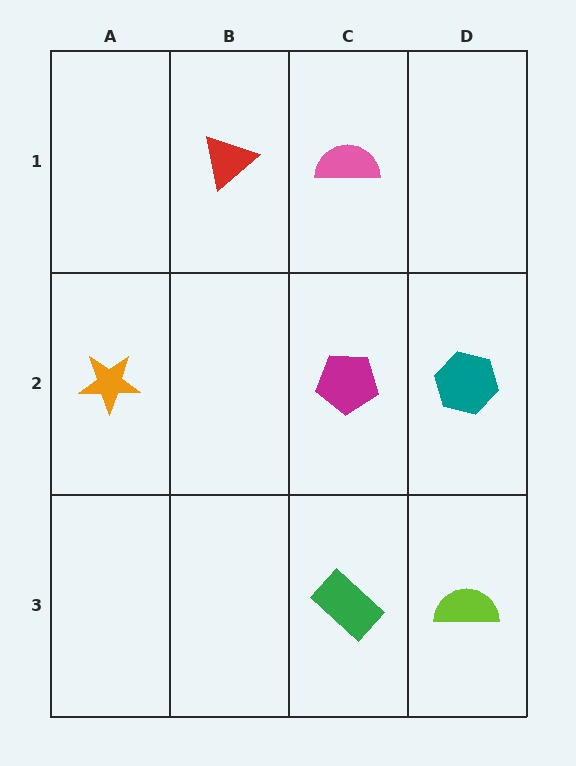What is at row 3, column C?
A green rectangle.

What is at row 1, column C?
A pink semicircle.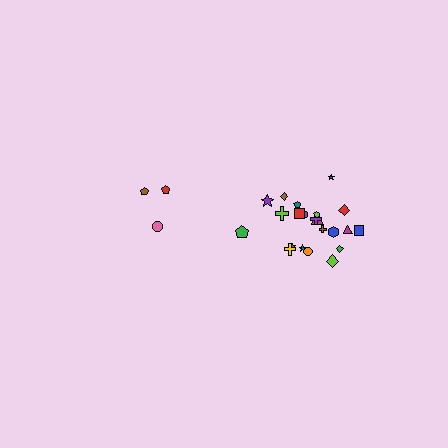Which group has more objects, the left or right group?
The right group.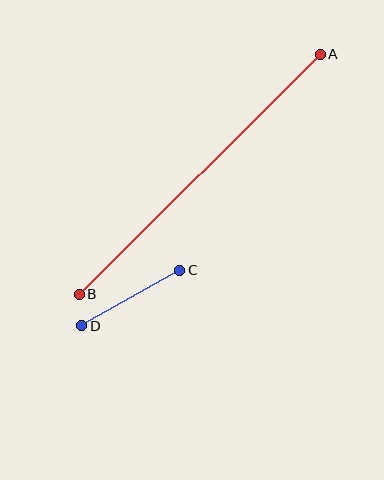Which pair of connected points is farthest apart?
Points A and B are farthest apart.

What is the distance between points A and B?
The distance is approximately 340 pixels.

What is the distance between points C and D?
The distance is approximately 113 pixels.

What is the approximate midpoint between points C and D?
The midpoint is at approximately (131, 298) pixels.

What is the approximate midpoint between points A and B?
The midpoint is at approximately (200, 174) pixels.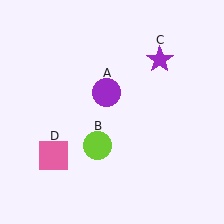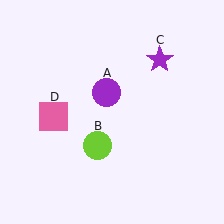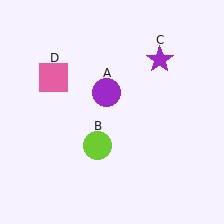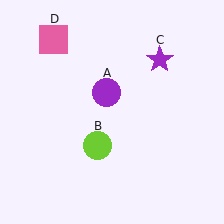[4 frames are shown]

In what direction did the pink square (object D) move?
The pink square (object D) moved up.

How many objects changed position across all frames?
1 object changed position: pink square (object D).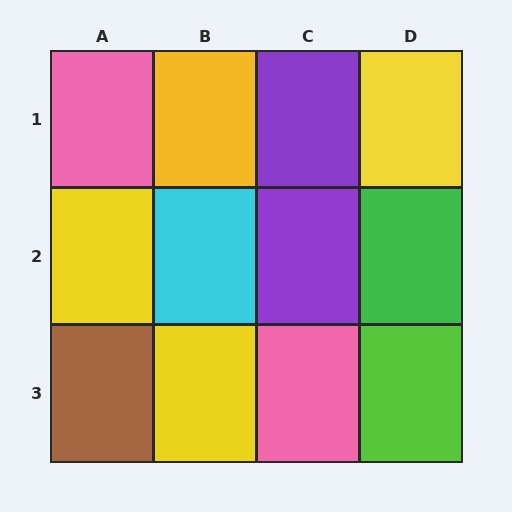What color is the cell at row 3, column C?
Pink.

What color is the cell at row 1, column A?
Pink.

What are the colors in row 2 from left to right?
Yellow, cyan, purple, green.